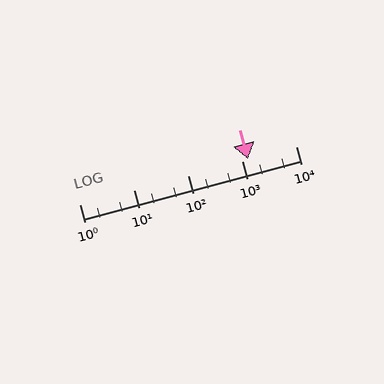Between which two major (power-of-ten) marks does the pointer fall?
The pointer is between 1000 and 10000.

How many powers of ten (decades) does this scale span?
The scale spans 4 decades, from 1 to 10000.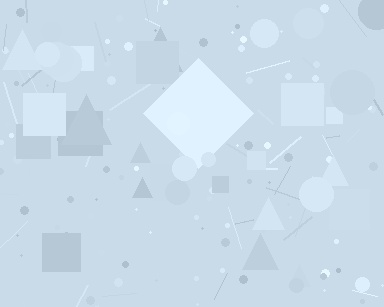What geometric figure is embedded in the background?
A diamond is embedded in the background.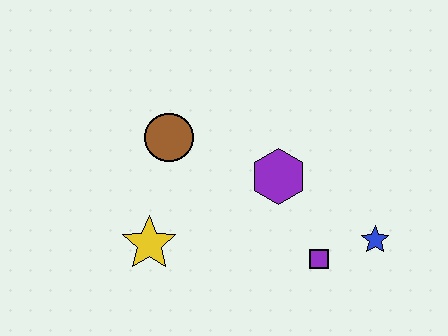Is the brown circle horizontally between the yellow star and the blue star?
Yes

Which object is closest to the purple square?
The blue star is closest to the purple square.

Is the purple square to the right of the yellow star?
Yes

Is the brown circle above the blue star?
Yes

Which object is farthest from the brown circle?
The blue star is farthest from the brown circle.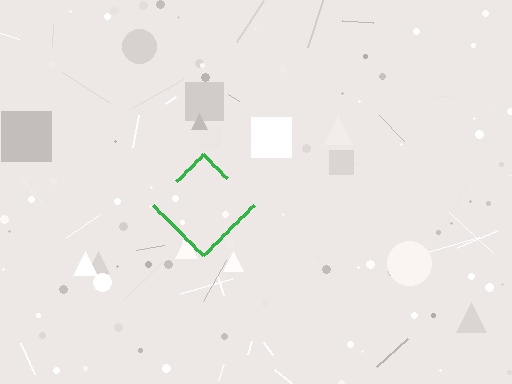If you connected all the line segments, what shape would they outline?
They would outline a diamond.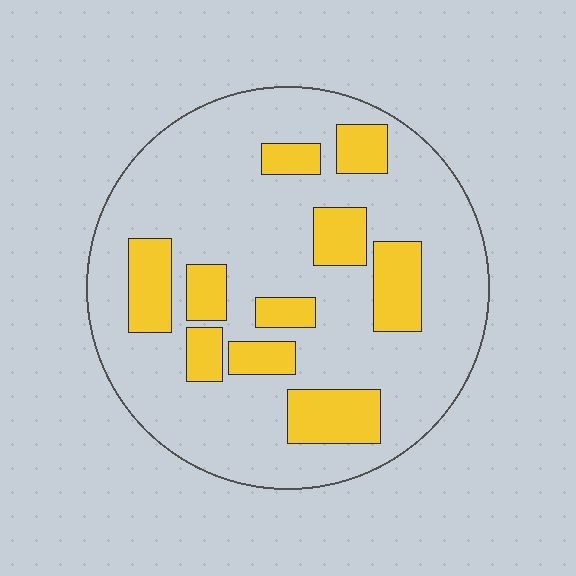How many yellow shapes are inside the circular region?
10.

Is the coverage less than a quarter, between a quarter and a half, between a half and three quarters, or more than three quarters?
Less than a quarter.